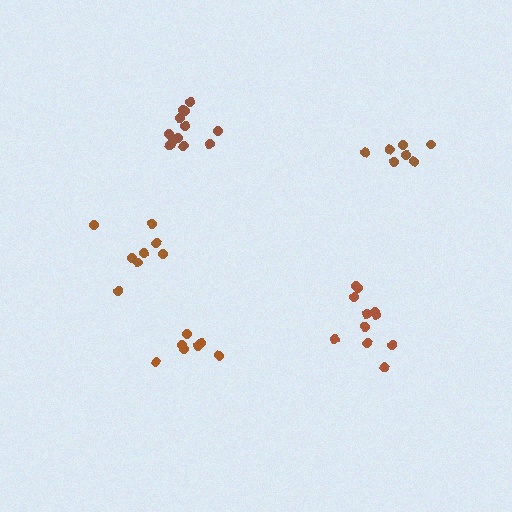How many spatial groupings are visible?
There are 5 spatial groupings.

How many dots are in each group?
Group 1: 8 dots, Group 2: 11 dots, Group 3: 7 dots, Group 4: 7 dots, Group 5: 13 dots (46 total).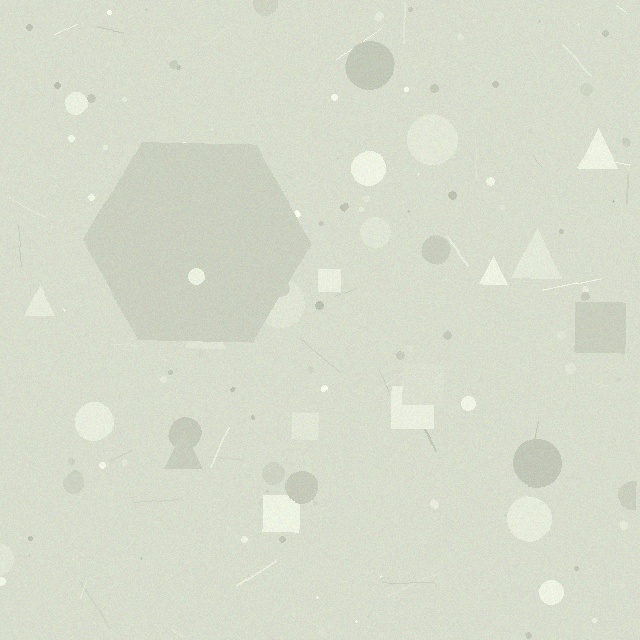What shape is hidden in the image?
A hexagon is hidden in the image.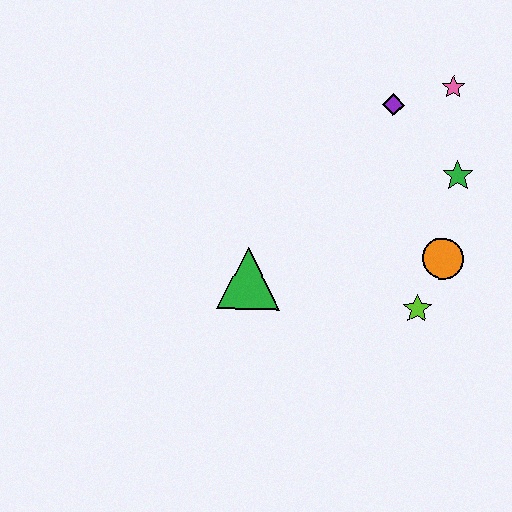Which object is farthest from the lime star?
The pink star is farthest from the lime star.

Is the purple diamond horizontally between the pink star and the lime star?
No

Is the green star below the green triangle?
No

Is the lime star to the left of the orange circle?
Yes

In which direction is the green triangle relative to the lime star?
The green triangle is to the left of the lime star.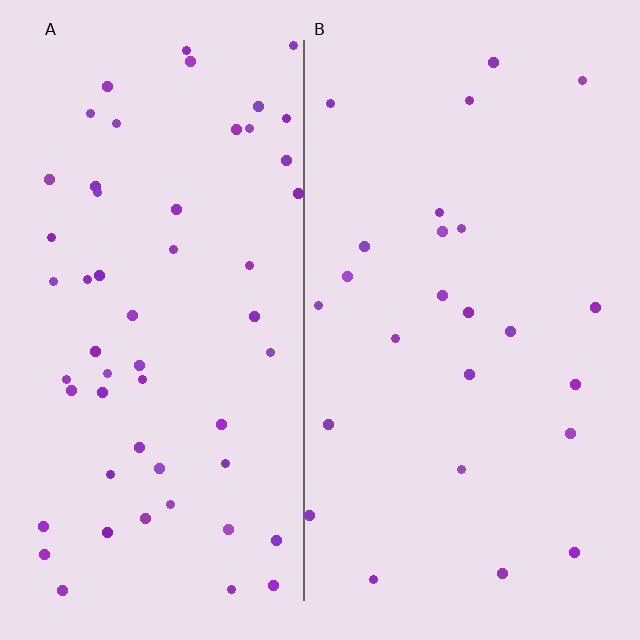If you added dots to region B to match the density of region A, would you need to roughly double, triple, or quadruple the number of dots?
Approximately double.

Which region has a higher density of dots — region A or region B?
A (the left).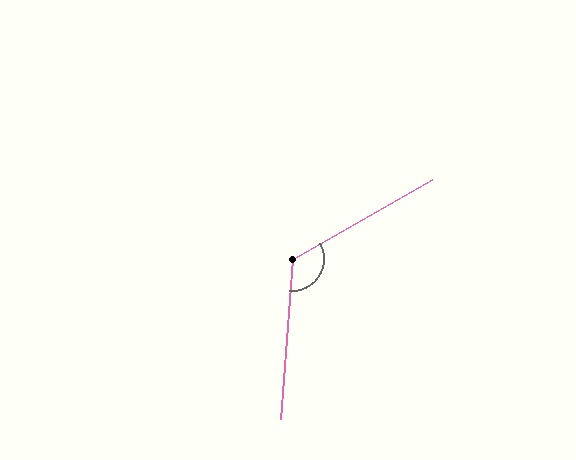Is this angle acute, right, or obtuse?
It is obtuse.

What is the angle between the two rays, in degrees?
Approximately 124 degrees.